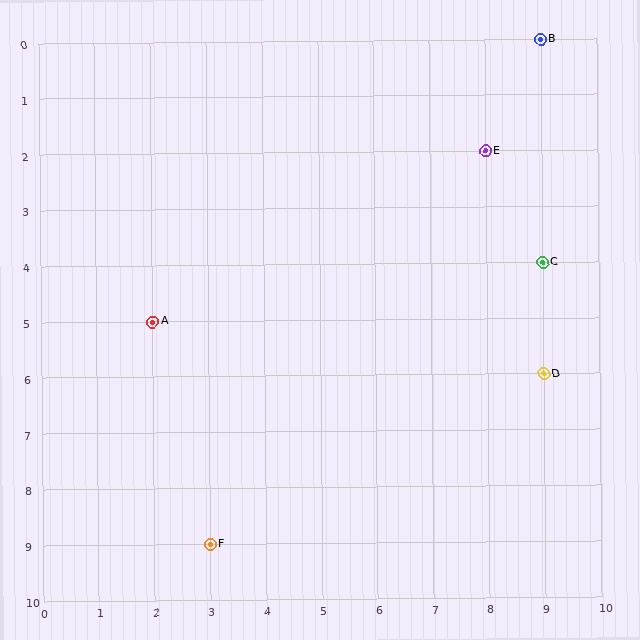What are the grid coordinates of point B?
Point B is at grid coordinates (9, 0).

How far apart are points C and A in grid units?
Points C and A are 7 columns and 1 row apart (about 7.1 grid units diagonally).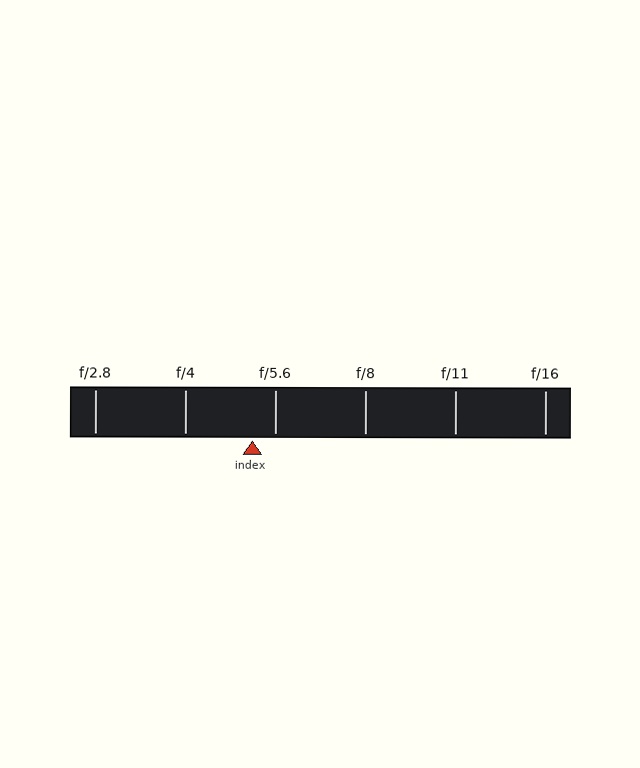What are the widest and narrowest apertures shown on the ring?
The widest aperture shown is f/2.8 and the narrowest is f/16.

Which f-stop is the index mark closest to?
The index mark is closest to f/5.6.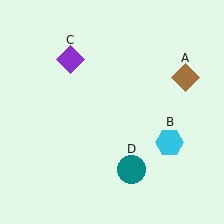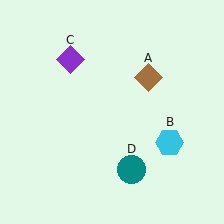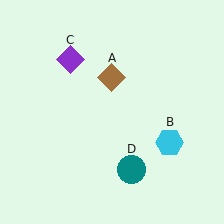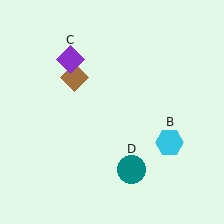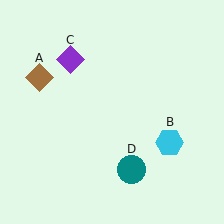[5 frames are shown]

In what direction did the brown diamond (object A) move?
The brown diamond (object A) moved left.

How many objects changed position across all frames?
1 object changed position: brown diamond (object A).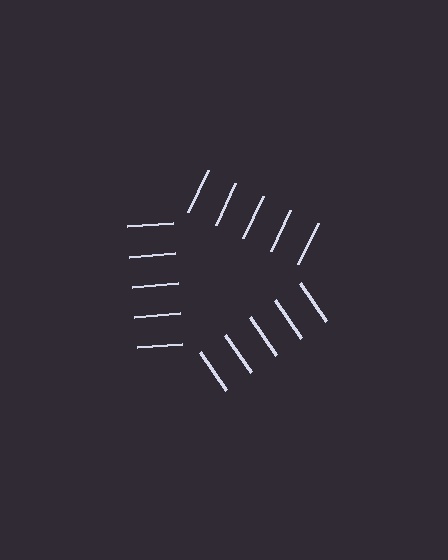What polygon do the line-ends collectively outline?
An illusory triangle — the line segments terminate on its edges but no continuous stroke is drawn.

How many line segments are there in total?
15 — 5 along each of the 3 edges.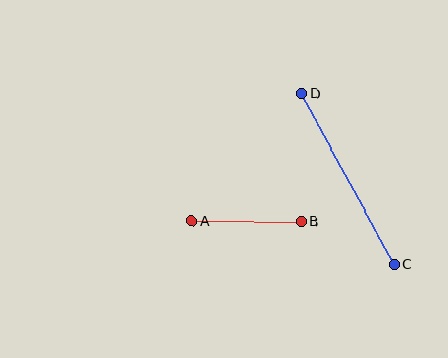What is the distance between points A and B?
The distance is approximately 110 pixels.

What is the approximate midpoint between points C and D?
The midpoint is at approximately (348, 179) pixels.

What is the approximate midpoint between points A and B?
The midpoint is at approximately (247, 221) pixels.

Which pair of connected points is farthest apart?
Points C and D are farthest apart.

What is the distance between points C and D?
The distance is approximately 194 pixels.